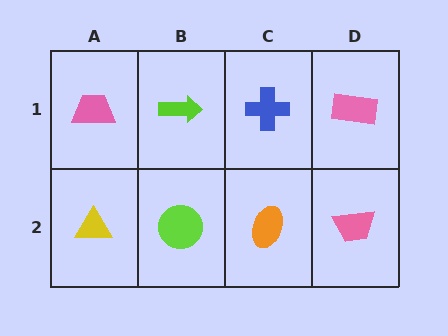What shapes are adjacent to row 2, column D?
A pink rectangle (row 1, column D), an orange ellipse (row 2, column C).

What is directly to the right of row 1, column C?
A pink rectangle.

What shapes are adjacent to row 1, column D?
A pink trapezoid (row 2, column D), a blue cross (row 1, column C).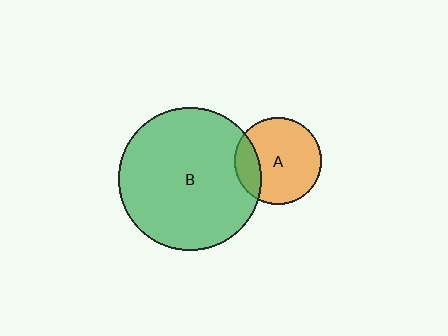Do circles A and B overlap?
Yes.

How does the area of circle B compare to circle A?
Approximately 2.7 times.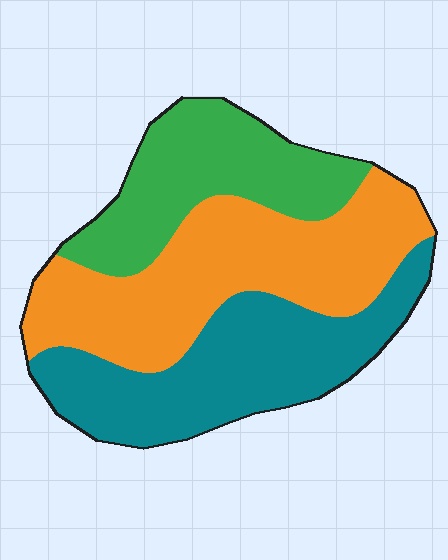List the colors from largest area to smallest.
From largest to smallest: orange, teal, green.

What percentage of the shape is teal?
Teal covers roughly 35% of the shape.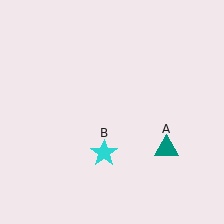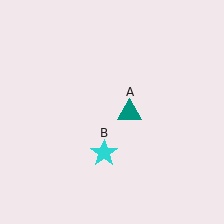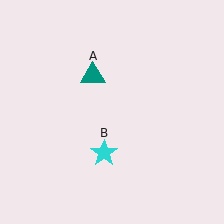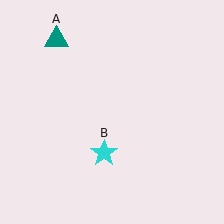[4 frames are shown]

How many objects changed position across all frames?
1 object changed position: teal triangle (object A).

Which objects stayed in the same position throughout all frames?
Cyan star (object B) remained stationary.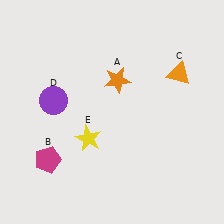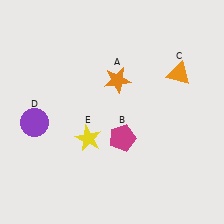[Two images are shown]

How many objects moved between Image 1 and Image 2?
2 objects moved between the two images.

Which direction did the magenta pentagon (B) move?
The magenta pentagon (B) moved right.